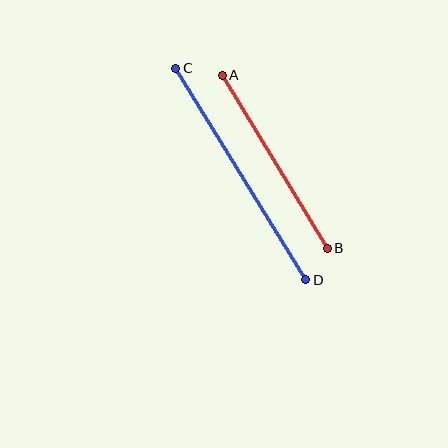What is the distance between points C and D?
The distance is approximately 248 pixels.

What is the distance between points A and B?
The distance is approximately 203 pixels.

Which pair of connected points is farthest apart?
Points C and D are farthest apart.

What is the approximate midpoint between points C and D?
The midpoint is at approximately (241, 174) pixels.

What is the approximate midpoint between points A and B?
The midpoint is at approximately (275, 162) pixels.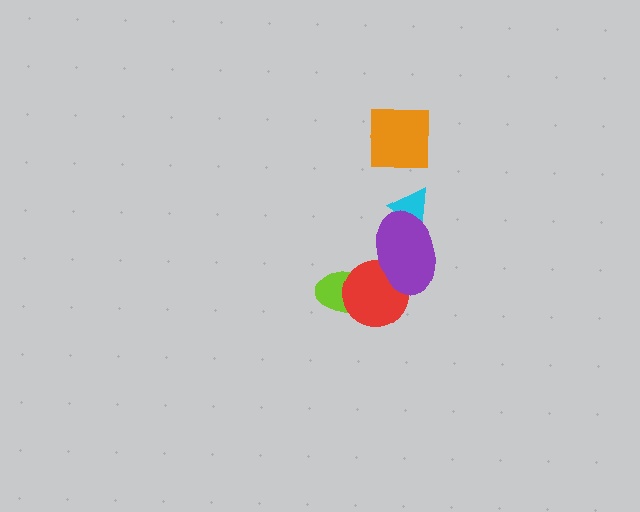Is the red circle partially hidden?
Yes, it is partially covered by another shape.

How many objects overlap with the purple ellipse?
2 objects overlap with the purple ellipse.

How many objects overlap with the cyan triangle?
1 object overlaps with the cyan triangle.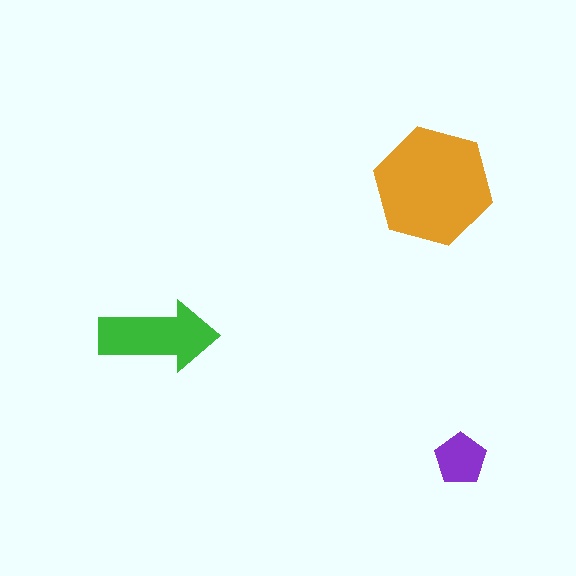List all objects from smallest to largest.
The purple pentagon, the green arrow, the orange hexagon.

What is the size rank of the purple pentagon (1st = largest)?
3rd.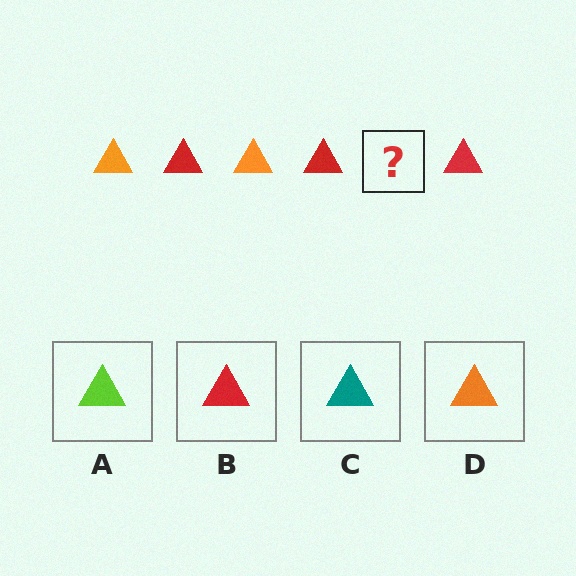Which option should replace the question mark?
Option D.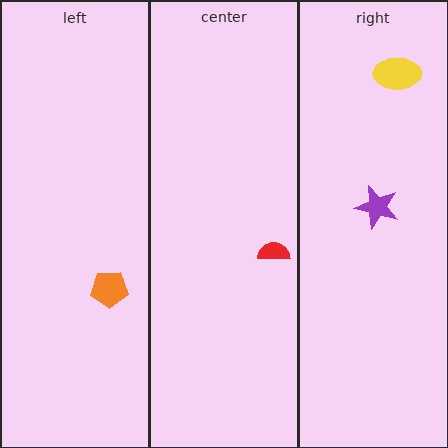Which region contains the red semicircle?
The center region.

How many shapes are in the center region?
1.